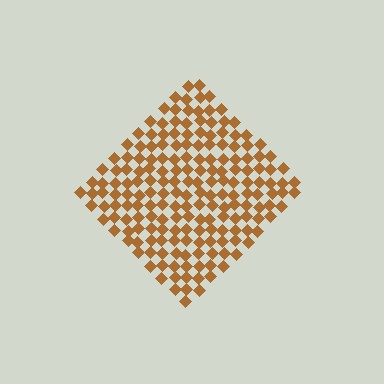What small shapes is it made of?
It is made of small diamonds.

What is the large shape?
The large shape is a diamond.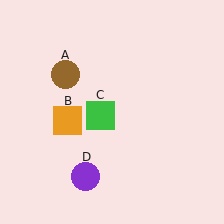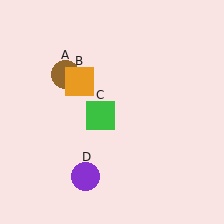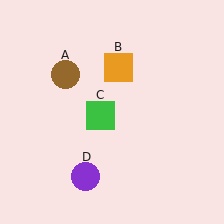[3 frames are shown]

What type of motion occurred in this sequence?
The orange square (object B) rotated clockwise around the center of the scene.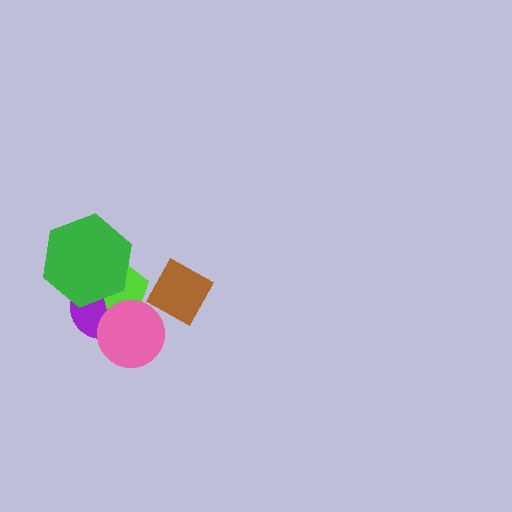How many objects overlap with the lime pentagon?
3 objects overlap with the lime pentagon.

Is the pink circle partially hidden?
No, no other shape covers it.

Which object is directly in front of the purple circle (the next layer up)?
The lime pentagon is directly in front of the purple circle.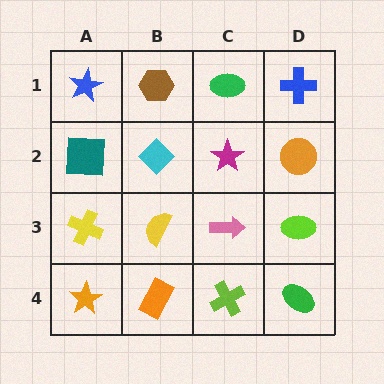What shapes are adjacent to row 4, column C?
A pink arrow (row 3, column C), an orange rectangle (row 4, column B), a green ellipse (row 4, column D).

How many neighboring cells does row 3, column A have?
3.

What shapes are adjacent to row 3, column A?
A teal square (row 2, column A), an orange star (row 4, column A), a yellow semicircle (row 3, column B).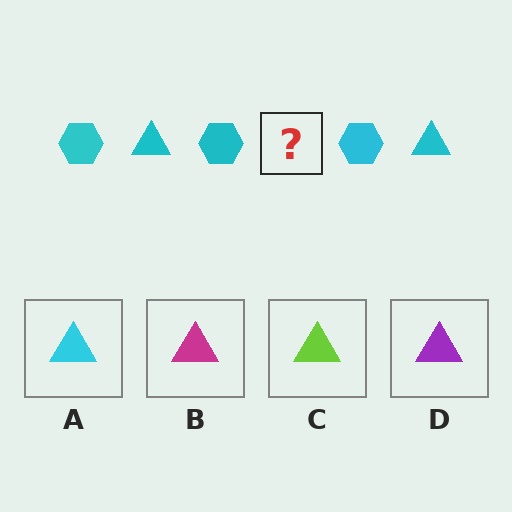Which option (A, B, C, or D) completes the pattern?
A.